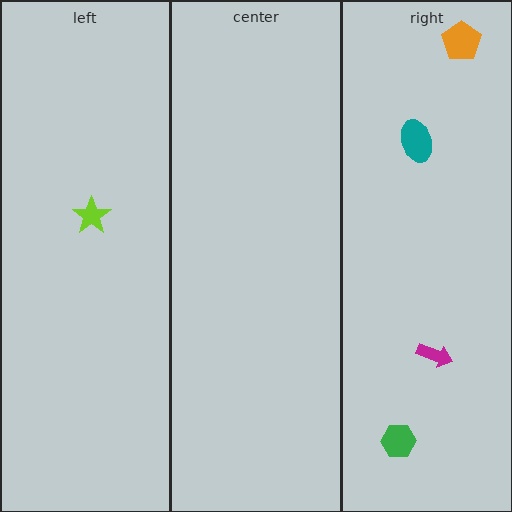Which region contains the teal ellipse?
The right region.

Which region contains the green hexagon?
The right region.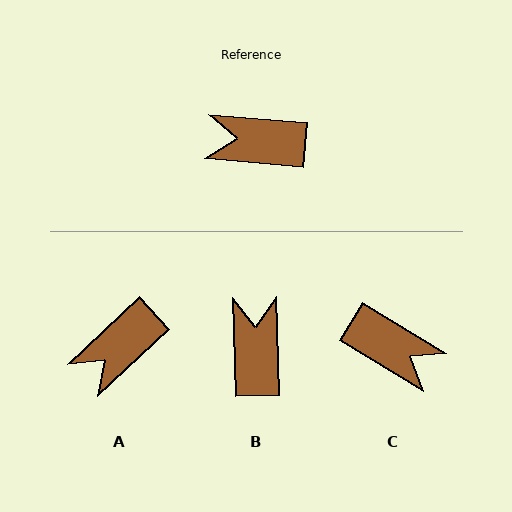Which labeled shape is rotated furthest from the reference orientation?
C, about 154 degrees away.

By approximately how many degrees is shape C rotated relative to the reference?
Approximately 154 degrees counter-clockwise.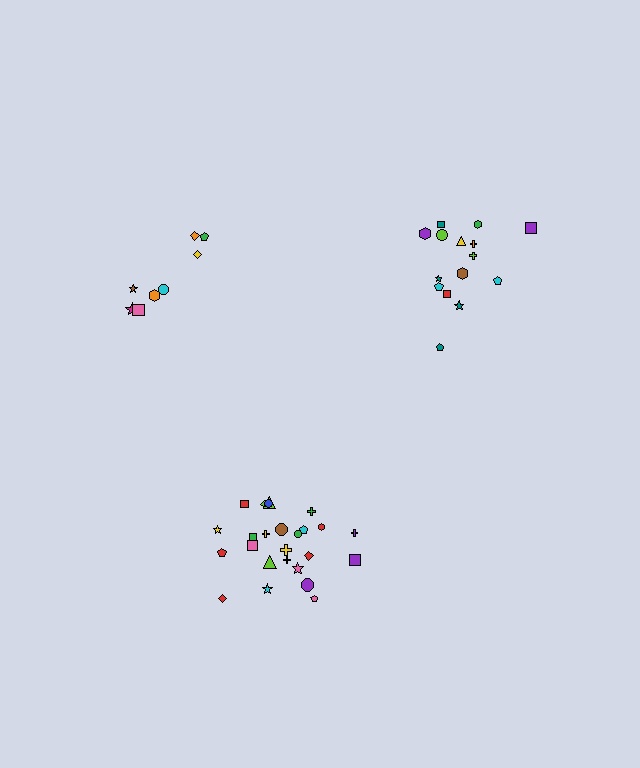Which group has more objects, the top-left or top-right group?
The top-right group.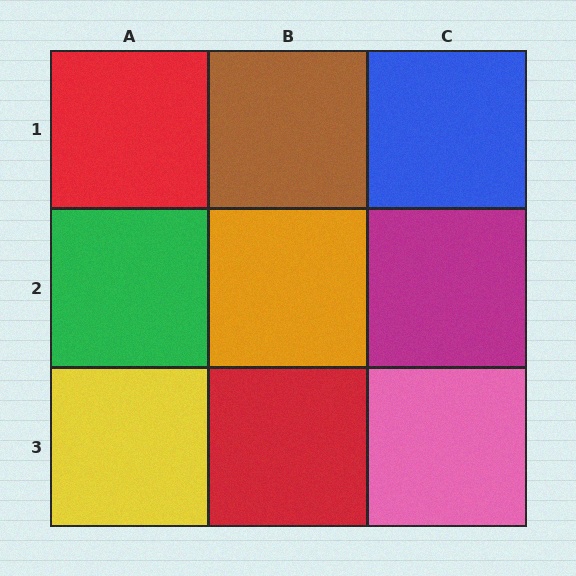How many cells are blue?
1 cell is blue.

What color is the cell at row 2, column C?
Magenta.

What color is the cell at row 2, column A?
Green.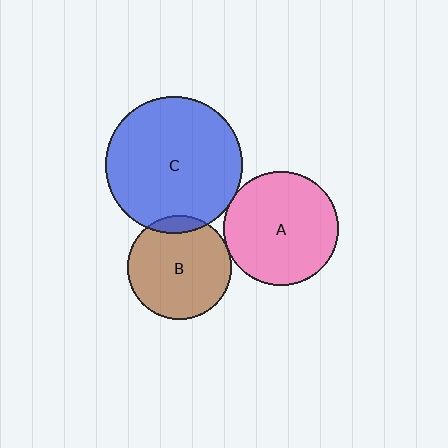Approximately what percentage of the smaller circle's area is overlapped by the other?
Approximately 5%.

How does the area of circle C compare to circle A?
Approximately 1.4 times.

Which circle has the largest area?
Circle C (blue).